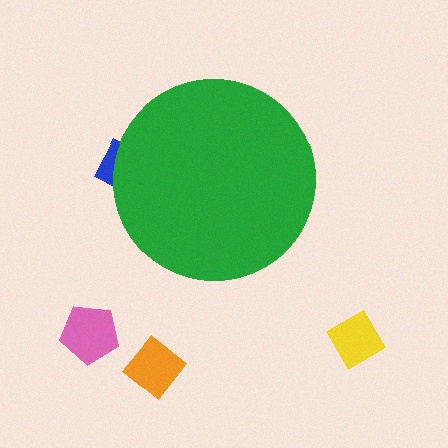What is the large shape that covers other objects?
A green circle.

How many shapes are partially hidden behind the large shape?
1 shape is partially hidden.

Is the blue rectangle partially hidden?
Yes, the blue rectangle is partially hidden behind the green circle.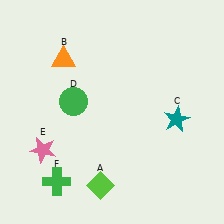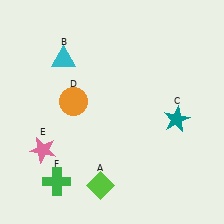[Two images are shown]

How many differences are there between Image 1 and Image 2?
There are 2 differences between the two images.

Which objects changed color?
B changed from orange to cyan. D changed from green to orange.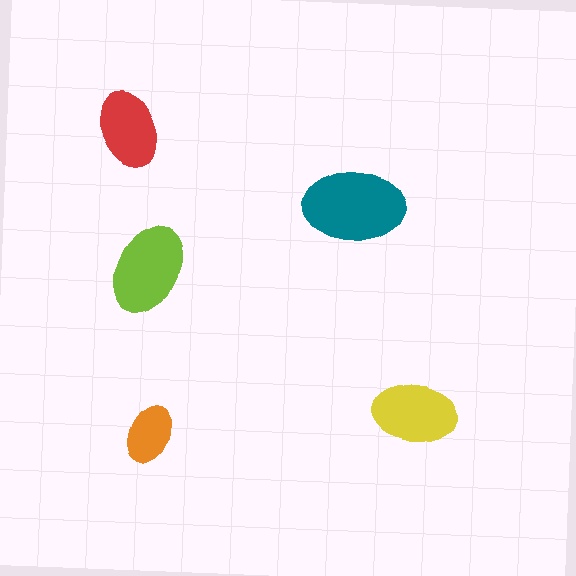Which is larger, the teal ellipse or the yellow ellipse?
The teal one.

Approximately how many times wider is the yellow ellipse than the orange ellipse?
About 1.5 times wider.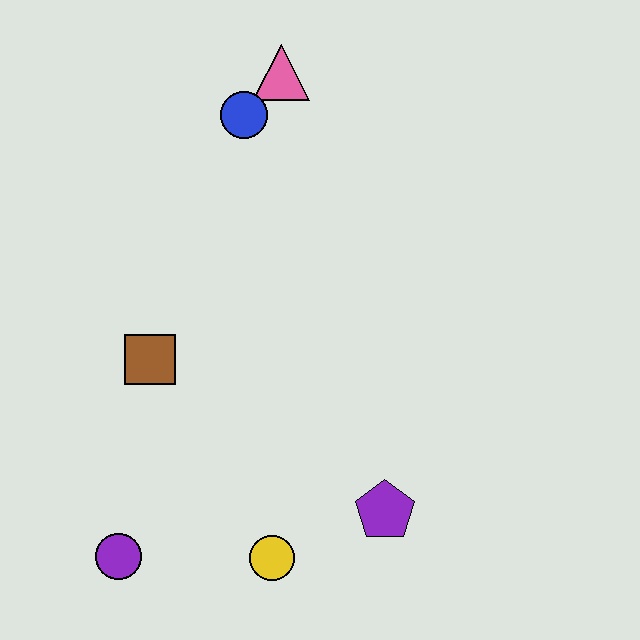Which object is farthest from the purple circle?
The pink triangle is farthest from the purple circle.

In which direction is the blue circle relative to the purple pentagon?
The blue circle is above the purple pentagon.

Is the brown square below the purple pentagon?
No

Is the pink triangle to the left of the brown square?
No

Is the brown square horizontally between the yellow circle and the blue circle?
No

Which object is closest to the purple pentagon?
The yellow circle is closest to the purple pentagon.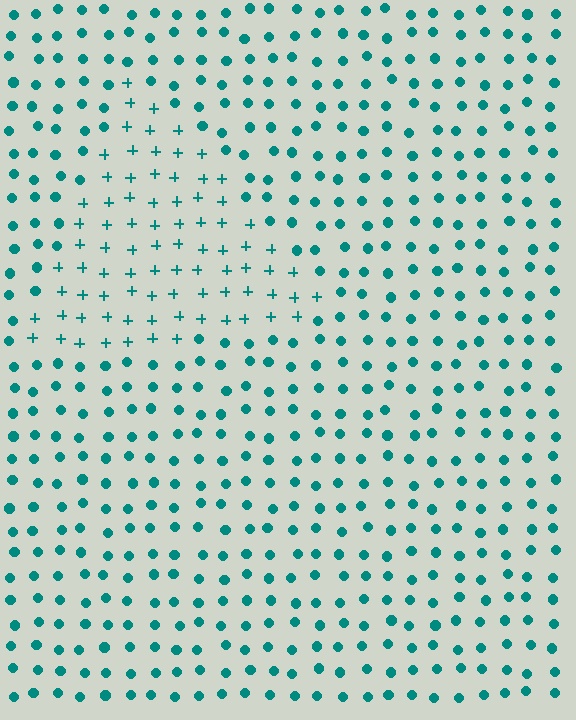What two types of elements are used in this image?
The image uses plus signs inside the triangle region and circles outside it.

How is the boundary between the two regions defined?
The boundary is defined by a change in element shape: plus signs inside vs. circles outside. All elements share the same color and spacing.